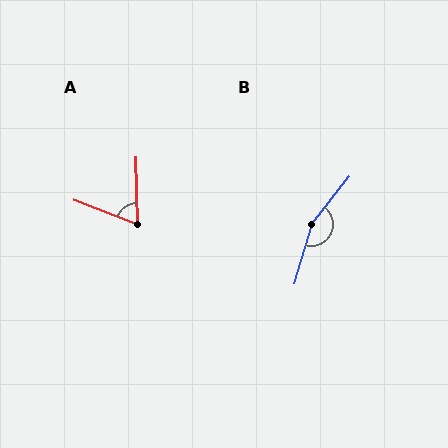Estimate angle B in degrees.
Approximately 158 degrees.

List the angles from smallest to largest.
A (68°), B (158°).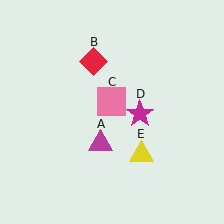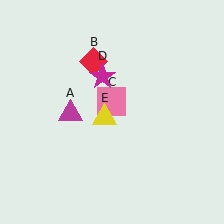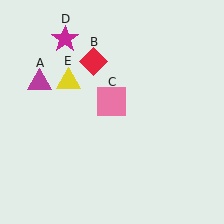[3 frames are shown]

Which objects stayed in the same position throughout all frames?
Red diamond (object B) and pink square (object C) remained stationary.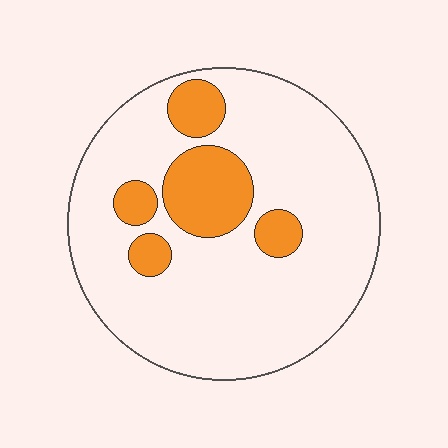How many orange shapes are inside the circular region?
5.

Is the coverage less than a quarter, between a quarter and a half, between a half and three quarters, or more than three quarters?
Less than a quarter.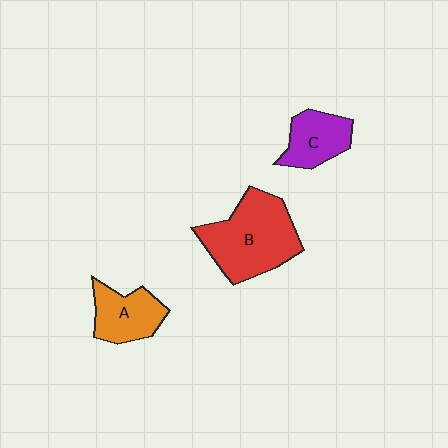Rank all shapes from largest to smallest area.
From largest to smallest: B (red), A (orange), C (purple).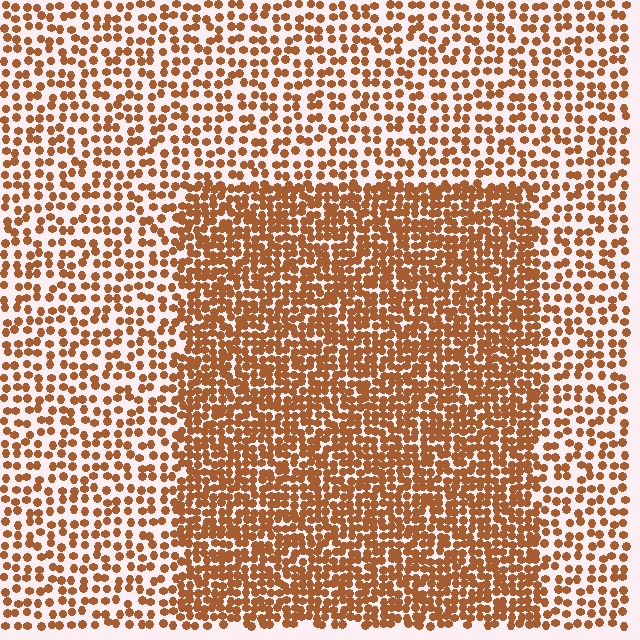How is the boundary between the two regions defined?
The boundary is defined by a change in element density (approximately 1.9x ratio). All elements are the same color, size, and shape.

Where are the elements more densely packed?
The elements are more densely packed inside the rectangle boundary.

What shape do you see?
I see a rectangle.